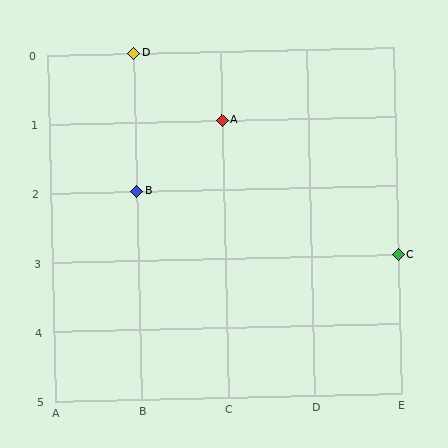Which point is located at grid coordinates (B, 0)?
Point D is at (B, 0).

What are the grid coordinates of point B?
Point B is at grid coordinates (B, 2).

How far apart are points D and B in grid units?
Points D and B are 2 rows apart.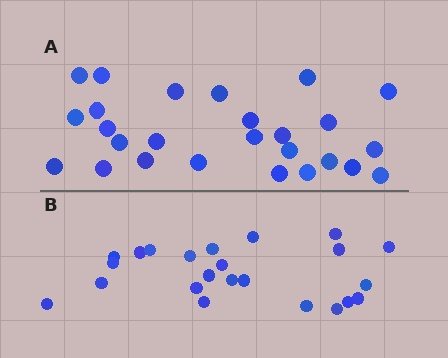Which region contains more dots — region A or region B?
Region A (the top region) has more dots.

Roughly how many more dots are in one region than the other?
Region A has just a few more — roughly 2 or 3 more dots than region B.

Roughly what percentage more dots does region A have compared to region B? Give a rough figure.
About 15% more.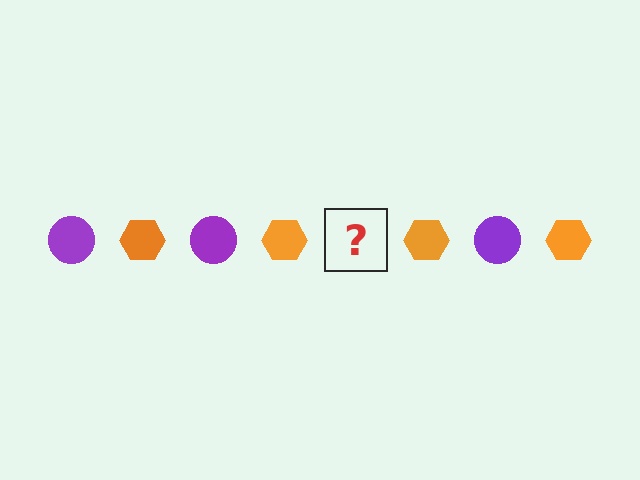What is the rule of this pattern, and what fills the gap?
The rule is that the pattern alternates between purple circle and orange hexagon. The gap should be filled with a purple circle.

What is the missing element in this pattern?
The missing element is a purple circle.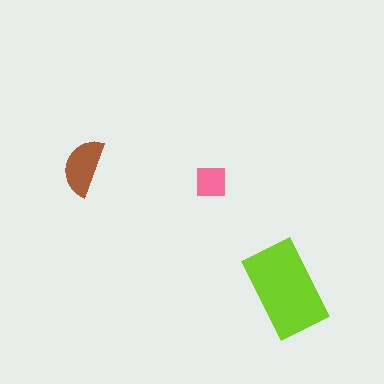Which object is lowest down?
The lime rectangle is bottommost.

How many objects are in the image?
There are 3 objects in the image.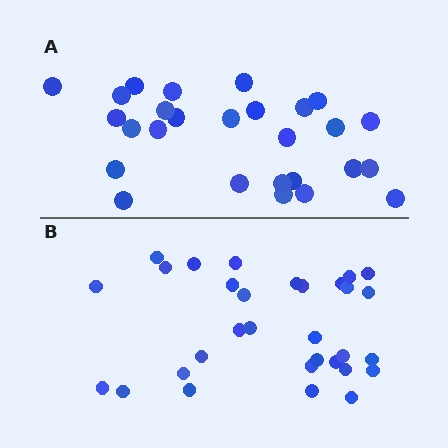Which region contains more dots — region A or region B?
Region B (the bottom region) has more dots.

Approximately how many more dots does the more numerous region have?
Region B has about 4 more dots than region A.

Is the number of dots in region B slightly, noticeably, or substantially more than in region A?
Region B has only slightly more — the two regions are fairly close. The ratio is roughly 1.1 to 1.